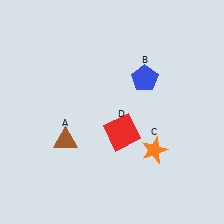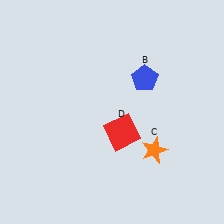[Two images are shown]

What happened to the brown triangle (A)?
The brown triangle (A) was removed in Image 2. It was in the bottom-left area of Image 1.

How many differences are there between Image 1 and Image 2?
There is 1 difference between the two images.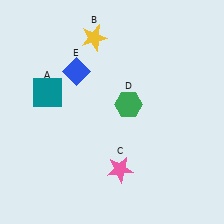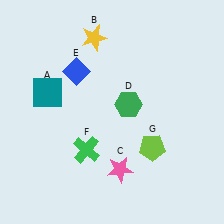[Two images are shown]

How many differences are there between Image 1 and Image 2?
There are 2 differences between the two images.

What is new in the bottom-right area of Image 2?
A lime pentagon (G) was added in the bottom-right area of Image 2.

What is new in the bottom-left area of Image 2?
A green cross (F) was added in the bottom-left area of Image 2.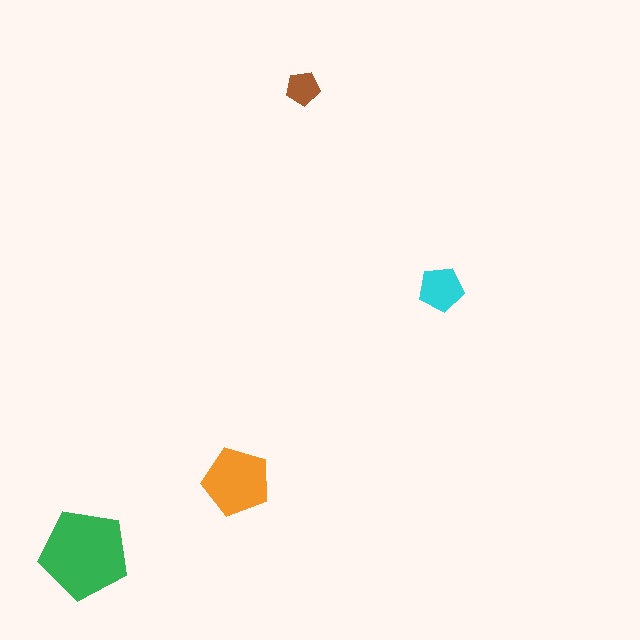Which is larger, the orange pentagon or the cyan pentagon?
The orange one.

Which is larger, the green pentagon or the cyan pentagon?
The green one.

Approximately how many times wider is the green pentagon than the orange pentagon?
About 1.5 times wider.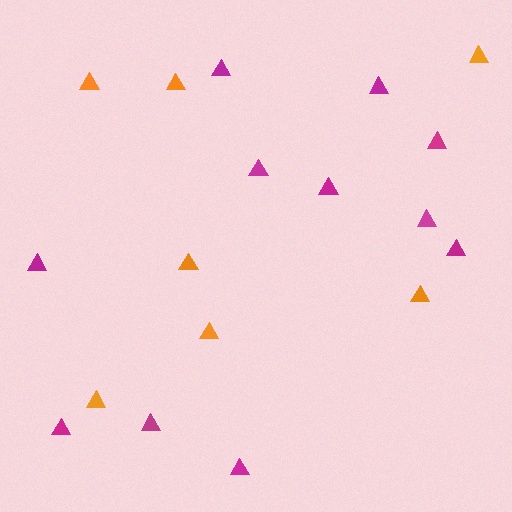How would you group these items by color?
There are 2 groups: one group of orange triangles (7) and one group of magenta triangles (11).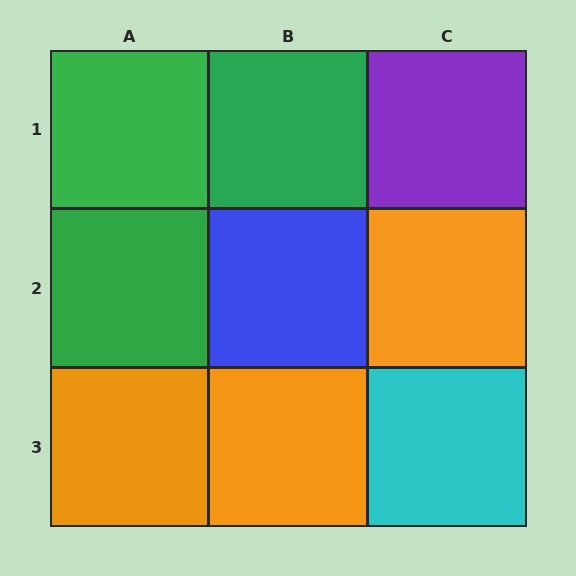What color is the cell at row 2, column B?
Blue.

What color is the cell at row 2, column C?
Orange.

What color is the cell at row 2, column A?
Green.